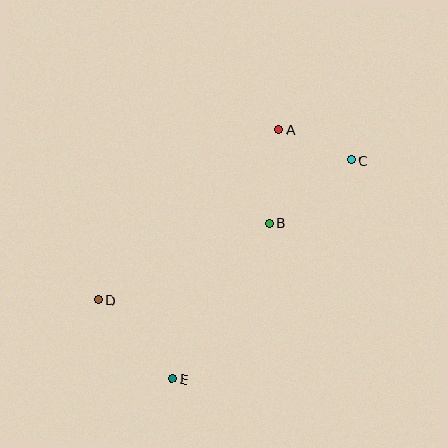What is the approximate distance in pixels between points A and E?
The distance between A and E is approximately 271 pixels.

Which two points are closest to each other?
Points A and C are closest to each other.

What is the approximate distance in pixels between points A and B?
The distance between A and B is approximately 94 pixels.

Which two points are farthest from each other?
Points C and D are farthest from each other.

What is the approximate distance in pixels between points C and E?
The distance between C and E is approximately 282 pixels.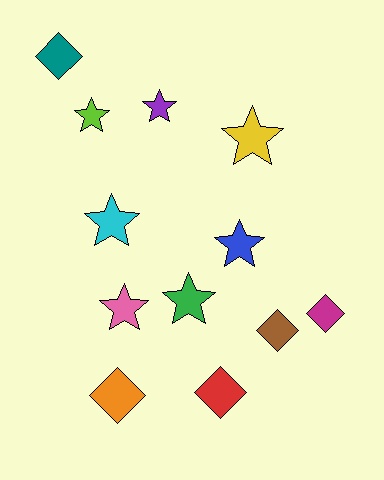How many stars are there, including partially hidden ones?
There are 7 stars.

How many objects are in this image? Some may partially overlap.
There are 12 objects.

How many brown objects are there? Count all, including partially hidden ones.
There is 1 brown object.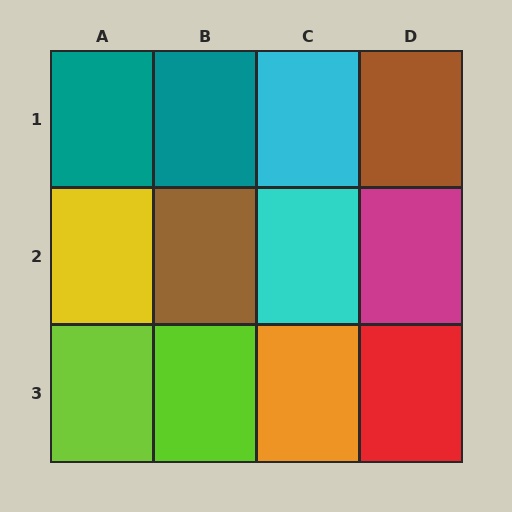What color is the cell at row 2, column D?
Magenta.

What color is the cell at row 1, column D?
Brown.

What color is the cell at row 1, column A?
Teal.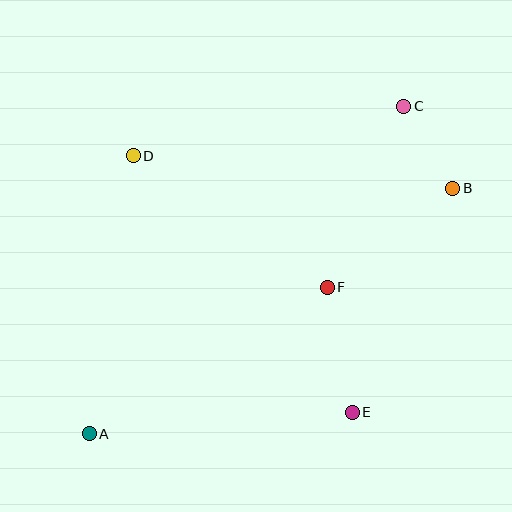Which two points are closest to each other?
Points B and C are closest to each other.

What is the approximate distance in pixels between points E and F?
The distance between E and F is approximately 128 pixels.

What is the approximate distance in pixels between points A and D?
The distance between A and D is approximately 282 pixels.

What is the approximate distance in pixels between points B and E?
The distance between B and E is approximately 246 pixels.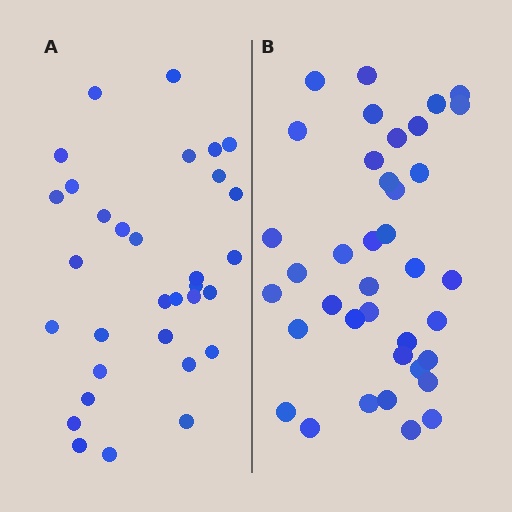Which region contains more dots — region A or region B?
Region B (the right region) has more dots.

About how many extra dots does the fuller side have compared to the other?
Region B has about 6 more dots than region A.